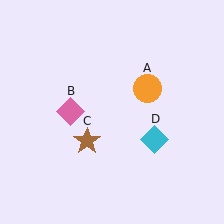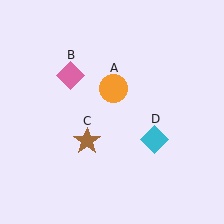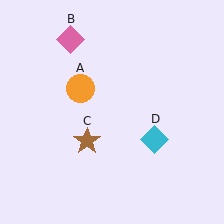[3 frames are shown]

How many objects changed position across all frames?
2 objects changed position: orange circle (object A), pink diamond (object B).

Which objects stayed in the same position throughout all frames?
Brown star (object C) and cyan diamond (object D) remained stationary.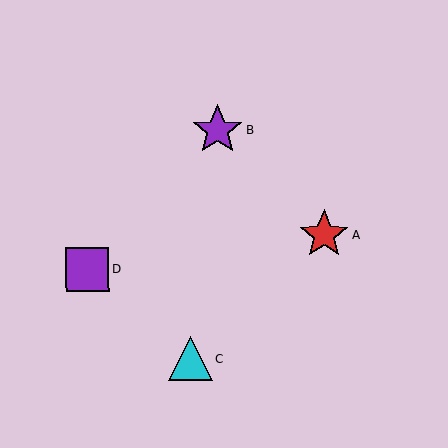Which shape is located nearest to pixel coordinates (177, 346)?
The cyan triangle (labeled C) at (191, 359) is nearest to that location.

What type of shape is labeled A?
Shape A is a red star.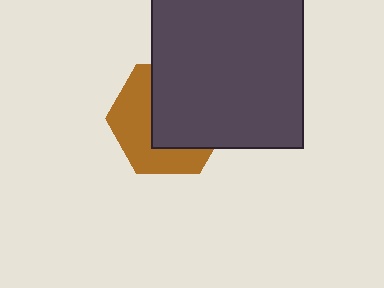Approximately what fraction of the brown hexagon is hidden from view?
Roughly 55% of the brown hexagon is hidden behind the dark gray square.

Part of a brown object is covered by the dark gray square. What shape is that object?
It is a hexagon.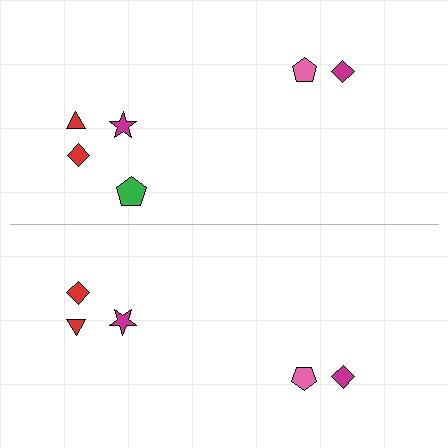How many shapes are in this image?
There are 11 shapes in this image.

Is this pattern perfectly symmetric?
No, the pattern is not perfectly symmetric. A green pentagon is missing from the bottom side.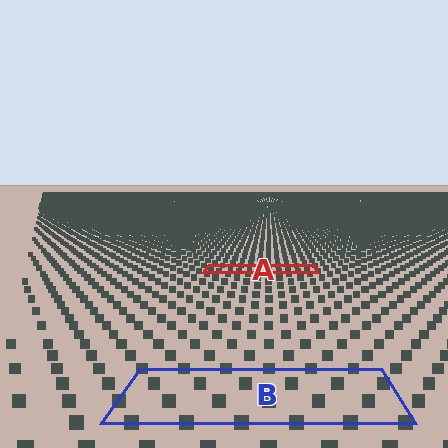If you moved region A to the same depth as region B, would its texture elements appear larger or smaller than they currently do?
They would appear larger. At a closer depth, the same texture elements are projected at a bigger on-screen size.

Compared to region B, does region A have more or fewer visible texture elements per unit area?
Region A has more texture elements per unit area — they are packed more densely because it is farther away.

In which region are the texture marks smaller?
The texture marks are smaller in region A, because it is farther away.